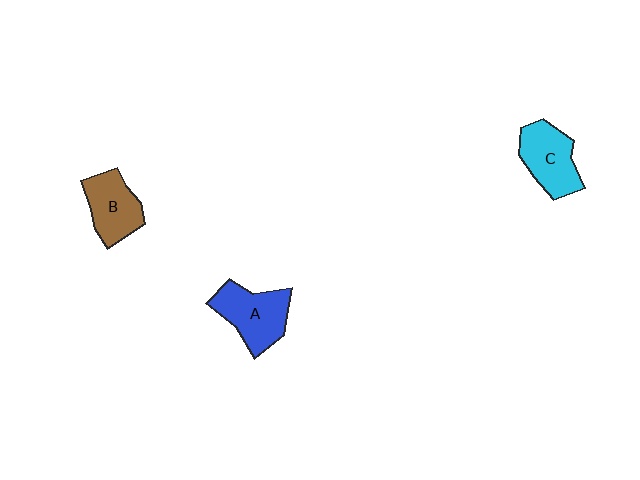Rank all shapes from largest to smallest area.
From largest to smallest: A (blue), C (cyan), B (brown).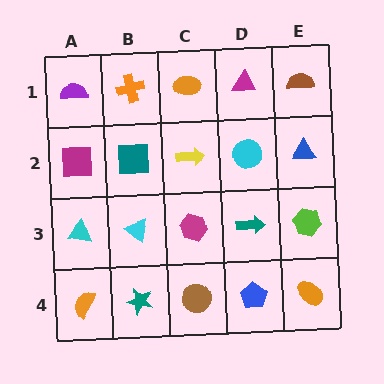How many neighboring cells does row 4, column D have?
3.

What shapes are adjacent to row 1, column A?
A magenta square (row 2, column A), an orange cross (row 1, column B).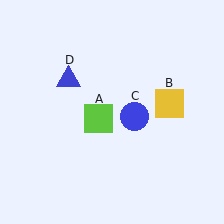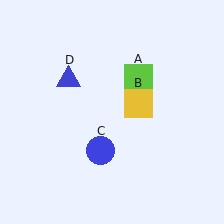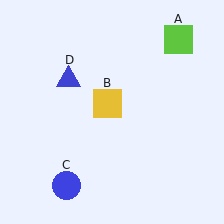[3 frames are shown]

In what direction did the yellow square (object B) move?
The yellow square (object B) moved left.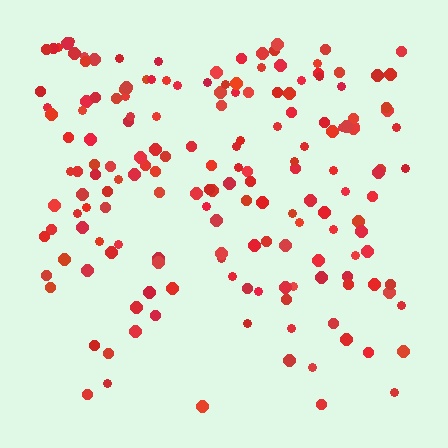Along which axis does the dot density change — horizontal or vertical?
Vertical.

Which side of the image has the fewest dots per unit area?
The bottom.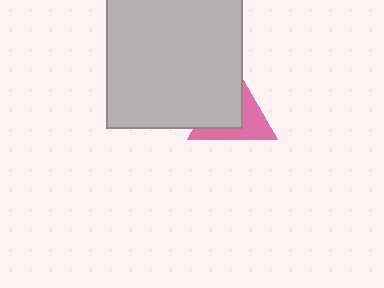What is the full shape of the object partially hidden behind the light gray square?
The partially hidden object is a pink triangle.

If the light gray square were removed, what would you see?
You would see the complete pink triangle.